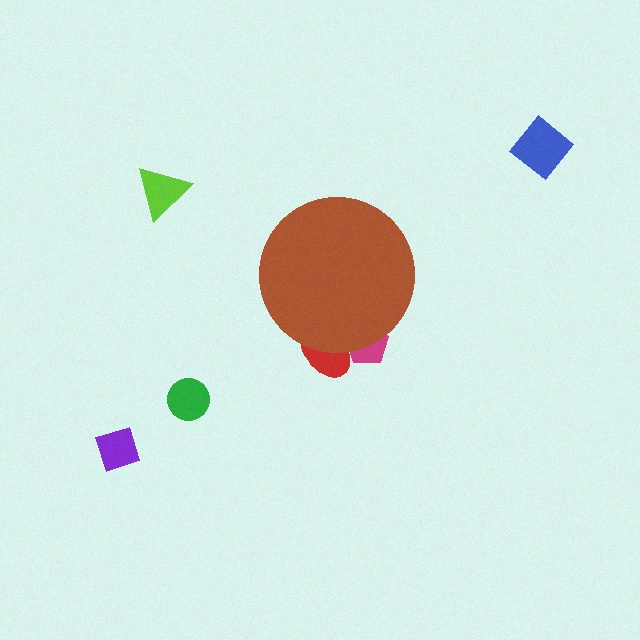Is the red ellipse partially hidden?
Yes, the red ellipse is partially hidden behind the brown circle.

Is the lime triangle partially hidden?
No, the lime triangle is fully visible.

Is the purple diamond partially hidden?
No, the purple diamond is fully visible.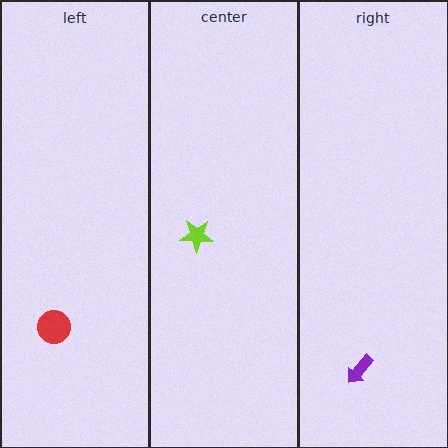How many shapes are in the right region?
1.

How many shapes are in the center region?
1.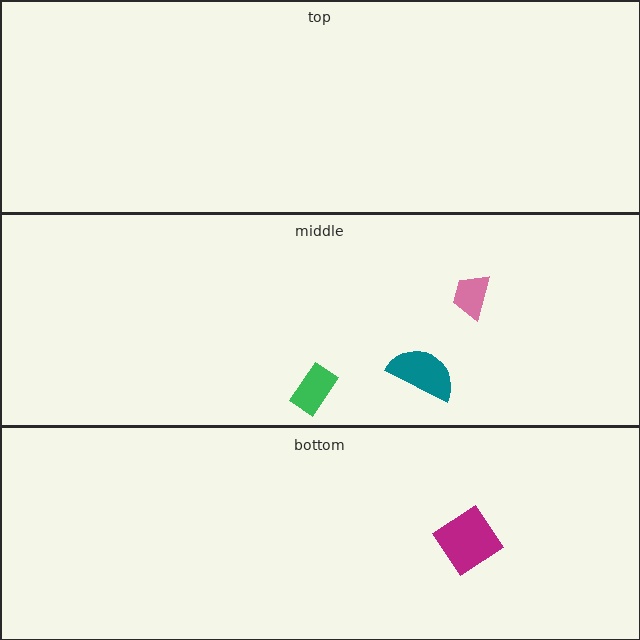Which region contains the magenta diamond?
The bottom region.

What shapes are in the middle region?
The teal semicircle, the green rectangle, the pink trapezoid.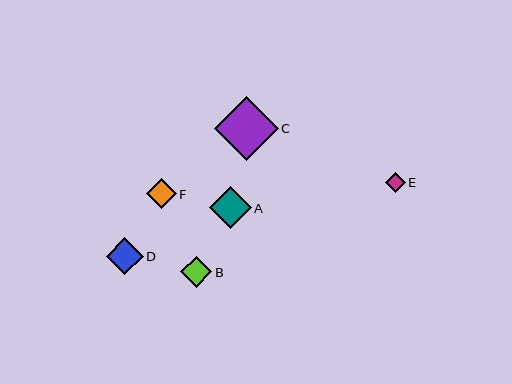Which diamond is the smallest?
Diamond E is the smallest with a size of approximately 20 pixels.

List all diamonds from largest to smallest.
From largest to smallest: C, A, D, B, F, E.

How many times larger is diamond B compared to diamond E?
Diamond B is approximately 1.5 times the size of diamond E.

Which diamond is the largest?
Diamond C is the largest with a size of approximately 64 pixels.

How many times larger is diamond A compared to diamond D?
Diamond A is approximately 1.1 times the size of diamond D.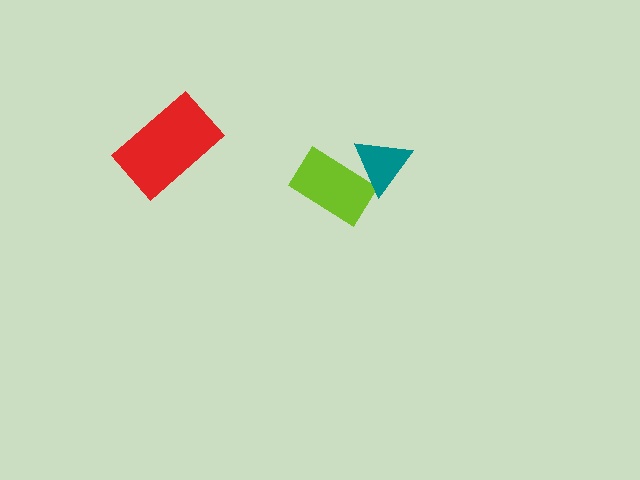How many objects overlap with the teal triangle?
1 object overlaps with the teal triangle.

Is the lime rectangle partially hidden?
Yes, it is partially covered by another shape.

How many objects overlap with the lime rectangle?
1 object overlaps with the lime rectangle.